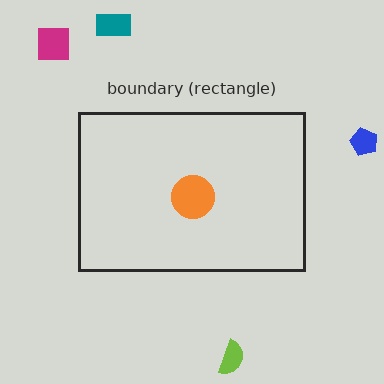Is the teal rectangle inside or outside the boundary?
Outside.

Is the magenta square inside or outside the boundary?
Outside.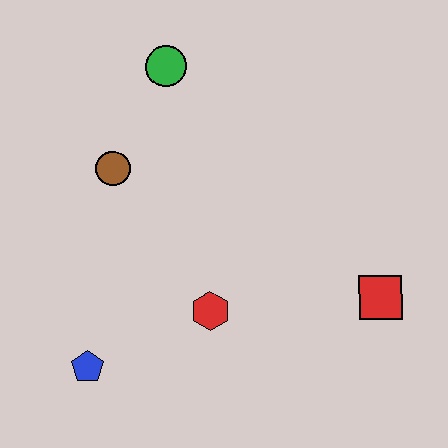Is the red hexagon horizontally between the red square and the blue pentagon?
Yes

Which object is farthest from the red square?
The green circle is farthest from the red square.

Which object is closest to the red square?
The red hexagon is closest to the red square.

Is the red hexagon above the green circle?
No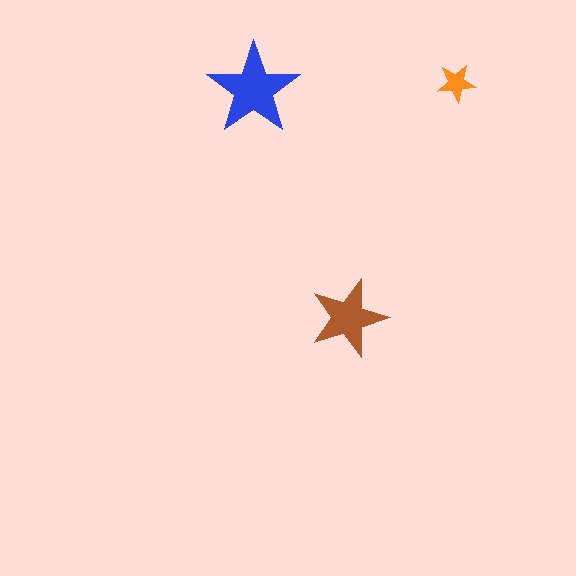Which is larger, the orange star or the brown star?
The brown one.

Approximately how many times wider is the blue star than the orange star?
About 2.5 times wider.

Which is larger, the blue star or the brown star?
The blue one.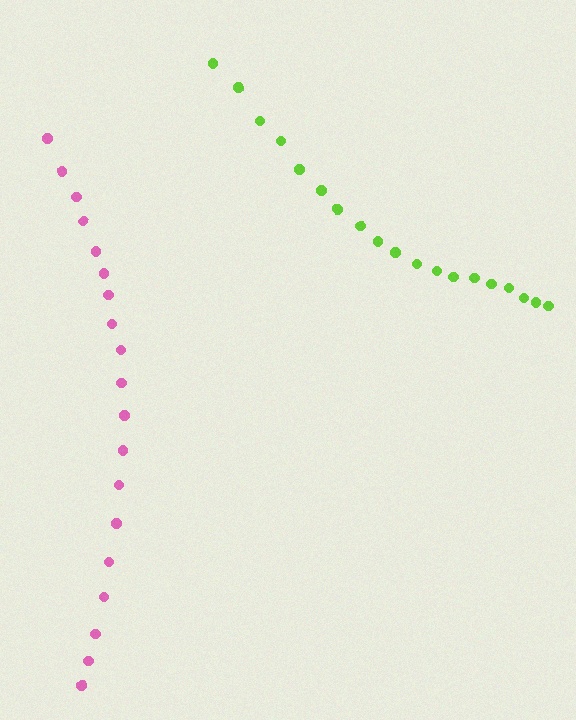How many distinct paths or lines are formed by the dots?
There are 2 distinct paths.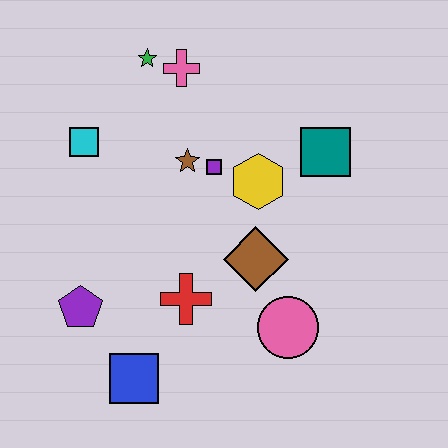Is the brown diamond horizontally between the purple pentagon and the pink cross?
No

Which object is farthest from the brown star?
The blue square is farthest from the brown star.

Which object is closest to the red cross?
The brown diamond is closest to the red cross.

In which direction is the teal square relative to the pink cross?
The teal square is to the right of the pink cross.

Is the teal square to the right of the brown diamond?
Yes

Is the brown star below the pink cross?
Yes